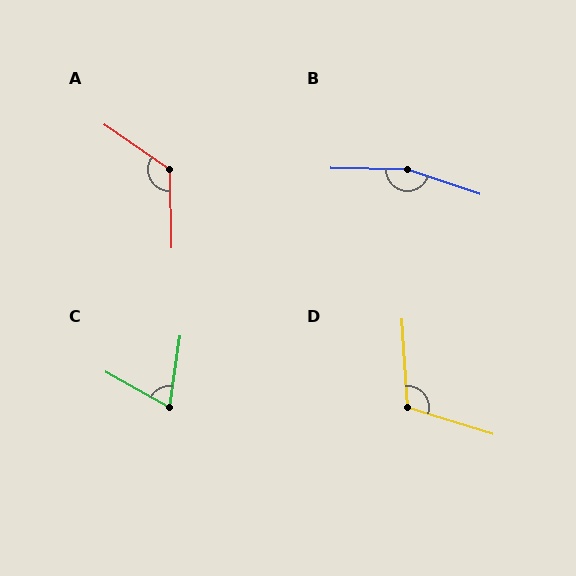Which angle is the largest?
B, at approximately 163 degrees.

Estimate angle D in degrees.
Approximately 111 degrees.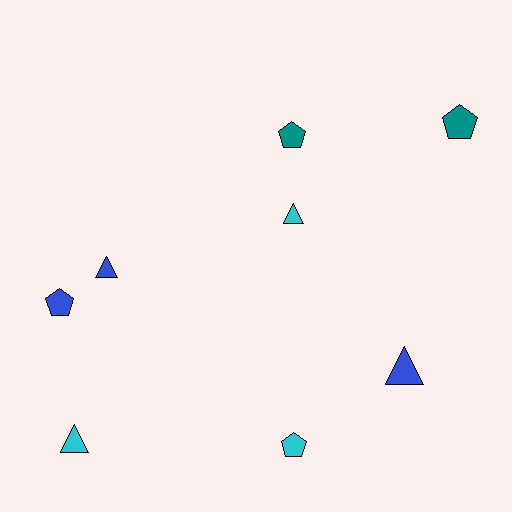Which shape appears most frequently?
Triangle, with 4 objects.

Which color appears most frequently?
Cyan, with 3 objects.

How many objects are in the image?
There are 8 objects.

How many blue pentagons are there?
There is 1 blue pentagon.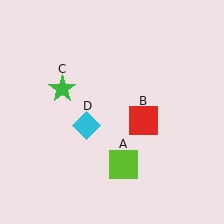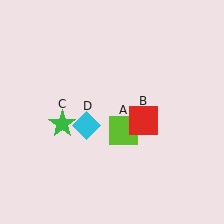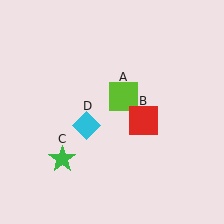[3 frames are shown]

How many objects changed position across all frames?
2 objects changed position: lime square (object A), green star (object C).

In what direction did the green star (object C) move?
The green star (object C) moved down.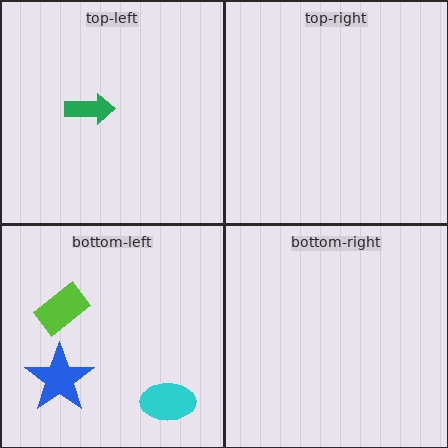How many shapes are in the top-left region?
1.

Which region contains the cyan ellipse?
The bottom-left region.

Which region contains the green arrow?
The top-left region.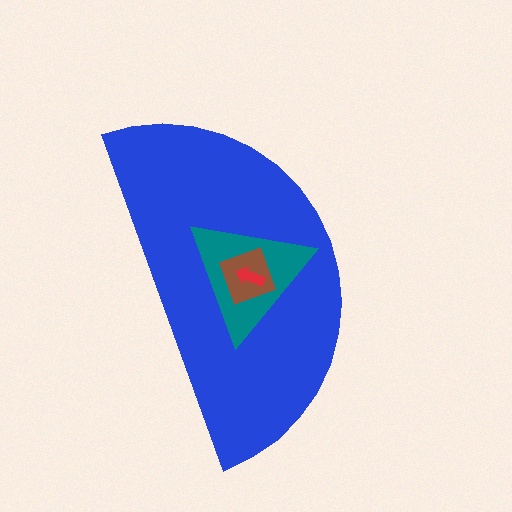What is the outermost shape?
The blue semicircle.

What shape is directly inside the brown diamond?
The red arrow.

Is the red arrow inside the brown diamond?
Yes.